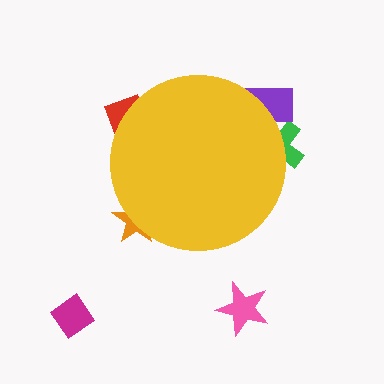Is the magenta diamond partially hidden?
No, the magenta diamond is fully visible.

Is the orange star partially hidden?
Yes, the orange star is partially hidden behind the yellow circle.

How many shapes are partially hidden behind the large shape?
4 shapes are partially hidden.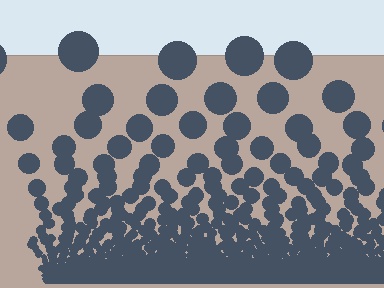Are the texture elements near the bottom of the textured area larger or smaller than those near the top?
Smaller. The gradient is inverted — elements near the bottom are smaller and denser.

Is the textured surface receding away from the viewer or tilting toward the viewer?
The surface appears to tilt toward the viewer. Texture elements get larger and sparser toward the top.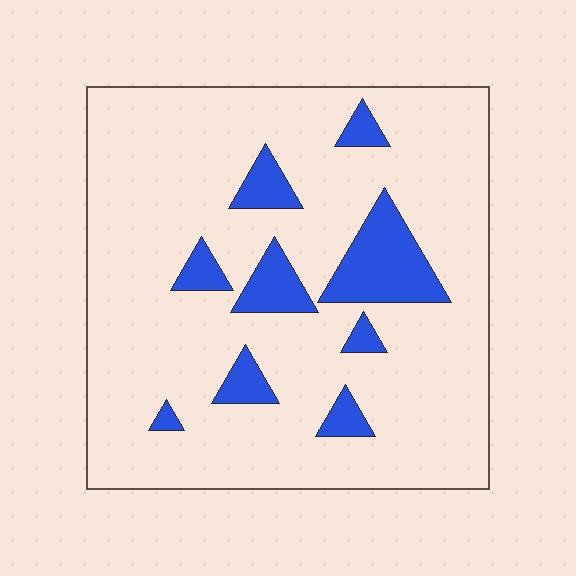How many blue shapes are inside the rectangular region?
9.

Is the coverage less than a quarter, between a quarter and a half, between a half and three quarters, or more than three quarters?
Less than a quarter.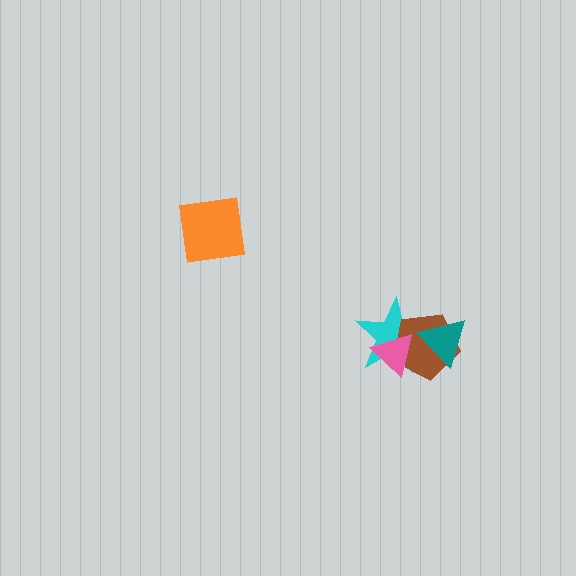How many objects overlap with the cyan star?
3 objects overlap with the cyan star.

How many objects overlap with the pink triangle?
2 objects overlap with the pink triangle.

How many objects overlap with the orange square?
0 objects overlap with the orange square.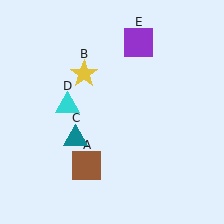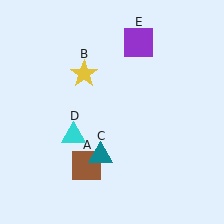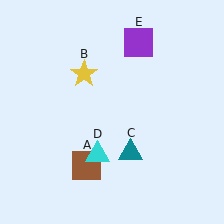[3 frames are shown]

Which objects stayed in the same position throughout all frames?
Brown square (object A) and yellow star (object B) and purple square (object E) remained stationary.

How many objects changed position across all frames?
2 objects changed position: teal triangle (object C), cyan triangle (object D).